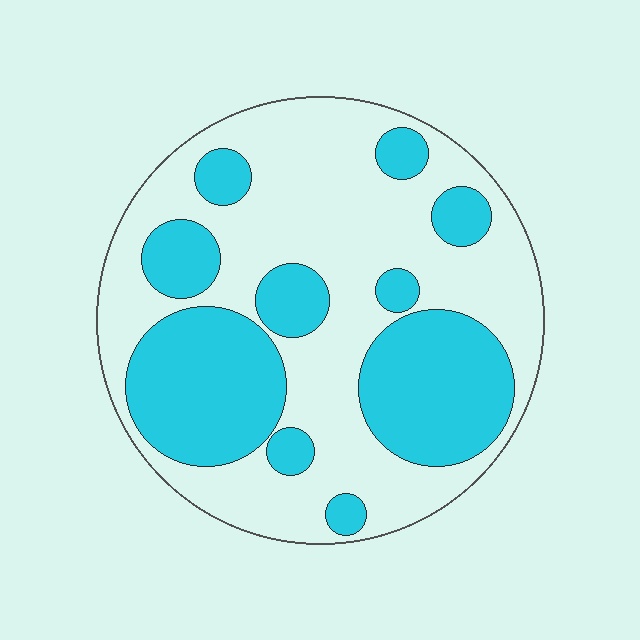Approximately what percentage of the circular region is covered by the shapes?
Approximately 40%.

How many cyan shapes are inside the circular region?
10.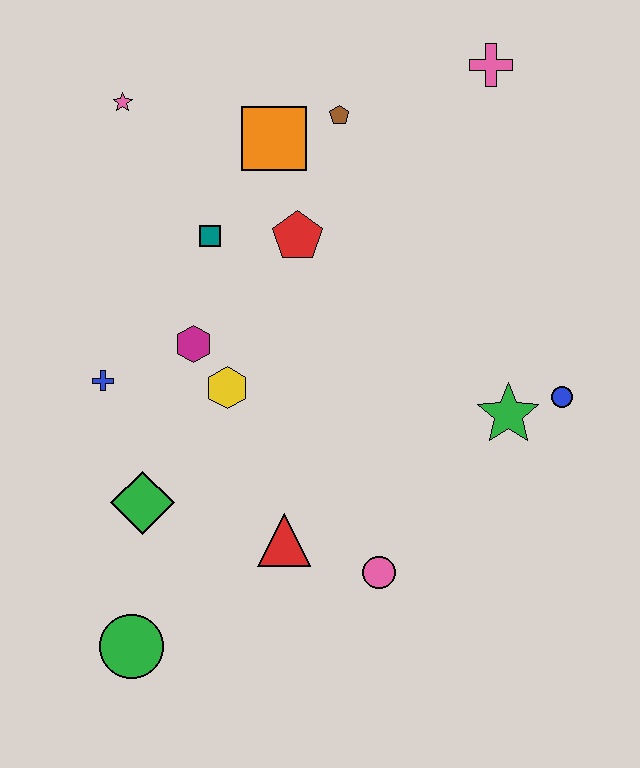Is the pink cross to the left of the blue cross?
No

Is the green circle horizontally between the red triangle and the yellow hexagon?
No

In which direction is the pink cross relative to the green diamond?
The pink cross is above the green diamond.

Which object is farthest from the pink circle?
The pink star is farthest from the pink circle.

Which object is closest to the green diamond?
The blue cross is closest to the green diamond.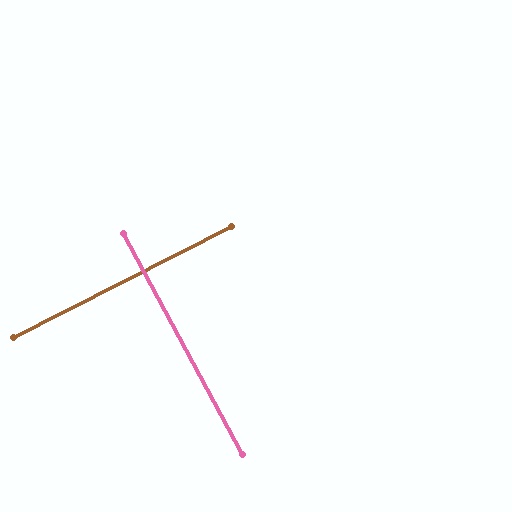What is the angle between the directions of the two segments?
Approximately 89 degrees.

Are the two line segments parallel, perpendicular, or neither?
Perpendicular — they meet at approximately 89°.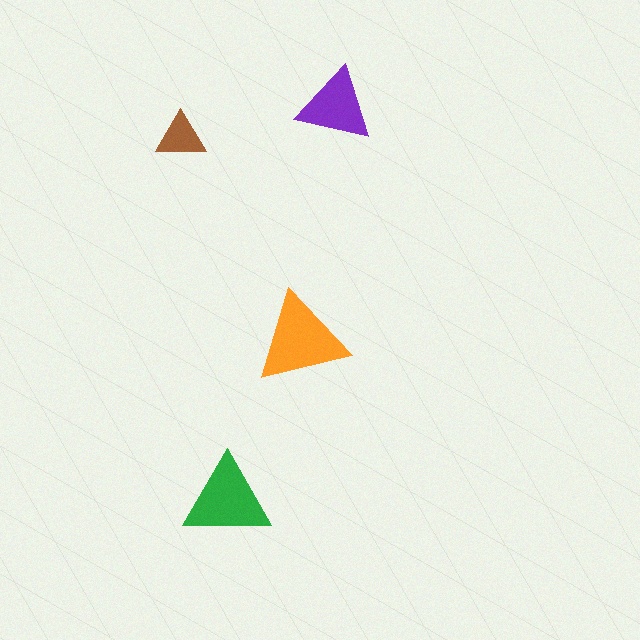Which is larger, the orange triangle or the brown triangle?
The orange one.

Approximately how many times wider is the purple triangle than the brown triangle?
About 1.5 times wider.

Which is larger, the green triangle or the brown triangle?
The green one.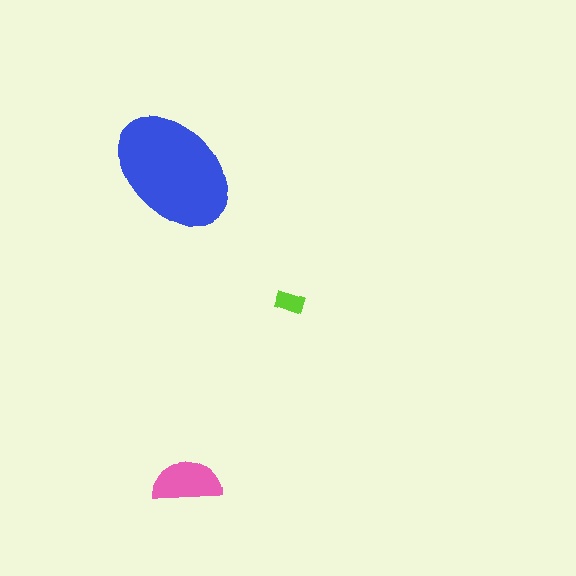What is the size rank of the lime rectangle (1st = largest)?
3rd.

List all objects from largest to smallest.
The blue ellipse, the pink semicircle, the lime rectangle.